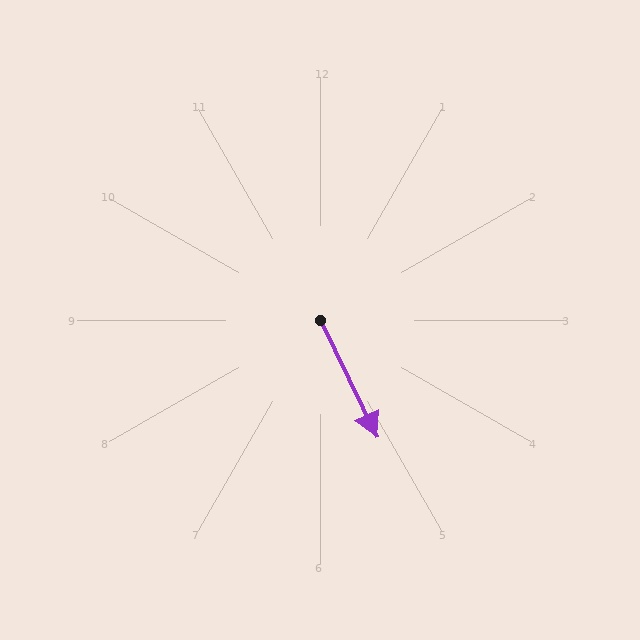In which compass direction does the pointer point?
Southeast.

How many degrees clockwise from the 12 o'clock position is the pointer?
Approximately 154 degrees.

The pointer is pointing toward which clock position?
Roughly 5 o'clock.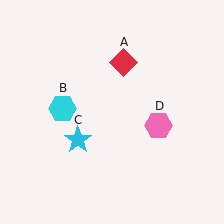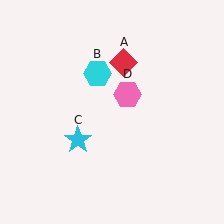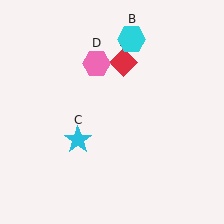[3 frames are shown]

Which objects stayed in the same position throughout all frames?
Red diamond (object A) and cyan star (object C) remained stationary.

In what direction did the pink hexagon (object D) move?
The pink hexagon (object D) moved up and to the left.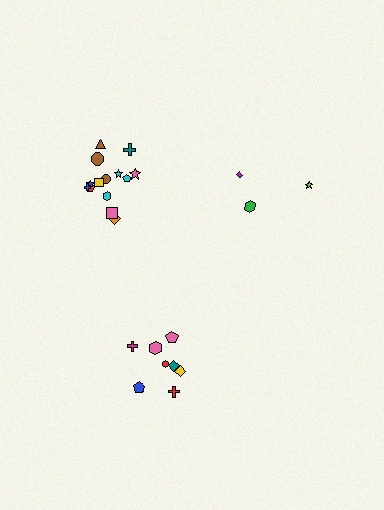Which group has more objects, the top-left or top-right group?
The top-left group.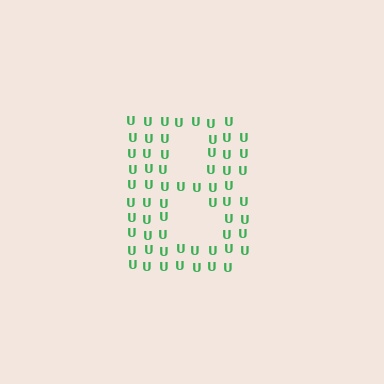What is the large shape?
The large shape is the letter B.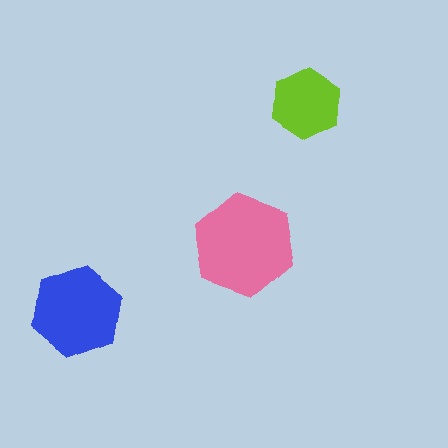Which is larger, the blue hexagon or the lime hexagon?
The blue one.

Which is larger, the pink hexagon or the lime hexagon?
The pink one.